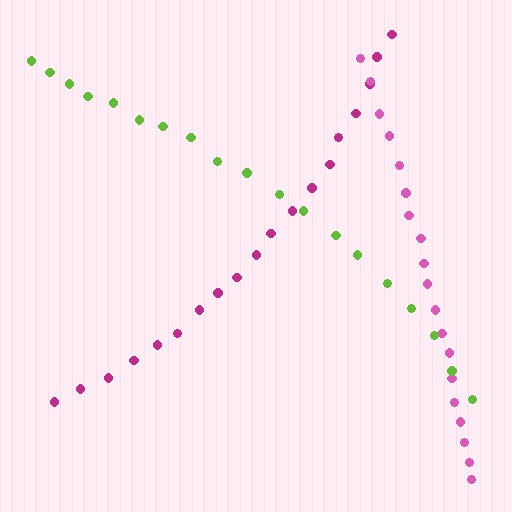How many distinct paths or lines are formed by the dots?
There are 3 distinct paths.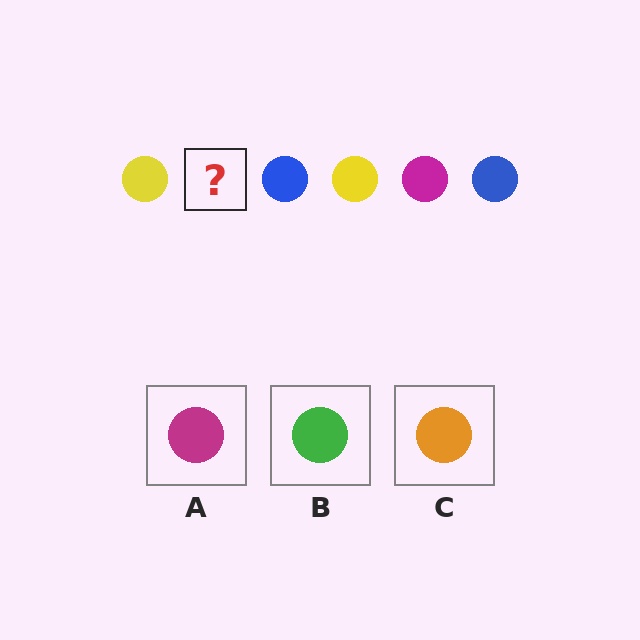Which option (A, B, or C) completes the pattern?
A.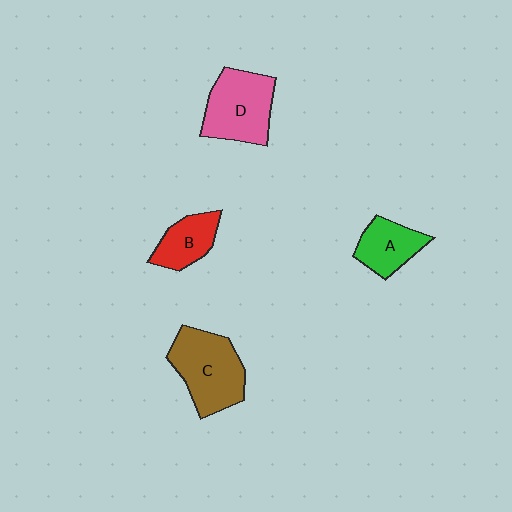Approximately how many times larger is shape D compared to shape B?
Approximately 1.6 times.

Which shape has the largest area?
Shape C (brown).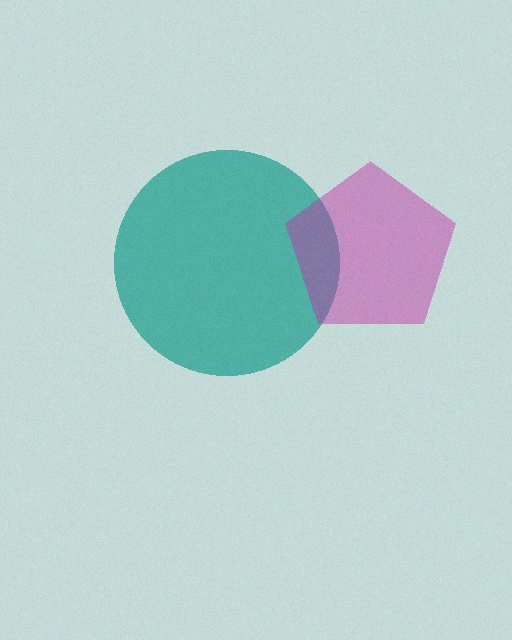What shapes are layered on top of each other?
The layered shapes are: a teal circle, a magenta pentagon.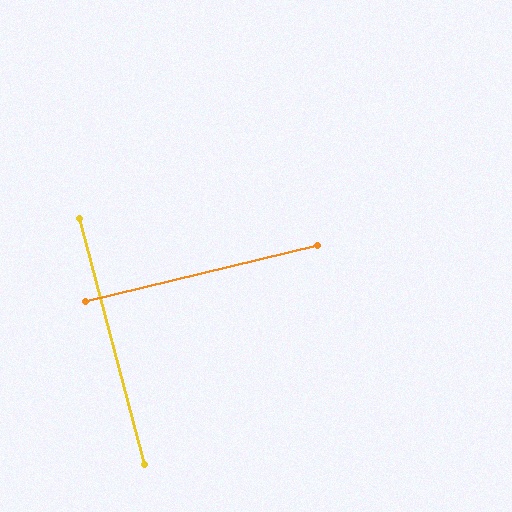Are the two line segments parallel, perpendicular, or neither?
Perpendicular — they meet at approximately 89°.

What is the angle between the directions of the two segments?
Approximately 89 degrees.